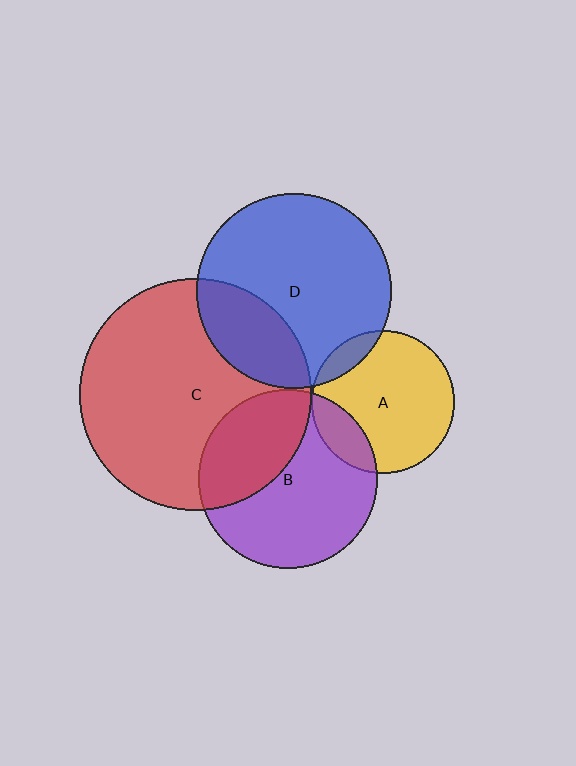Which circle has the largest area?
Circle C (red).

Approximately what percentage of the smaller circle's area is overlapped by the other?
Approximately 5%.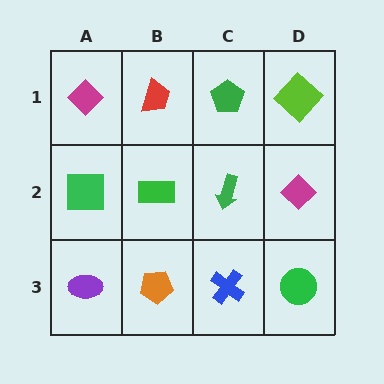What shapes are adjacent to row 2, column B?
A red trapezoid (row 1, column B), an orange pentagon (row 3, column B), a green square (row 2, column A), a green arrow (row 2, column C).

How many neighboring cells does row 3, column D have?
2.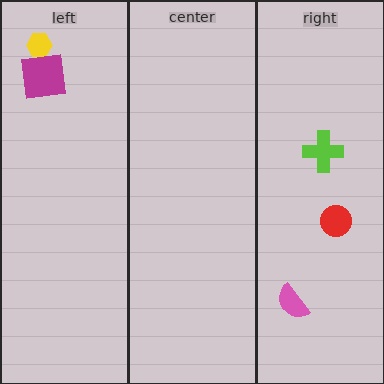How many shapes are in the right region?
3.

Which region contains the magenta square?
The left region.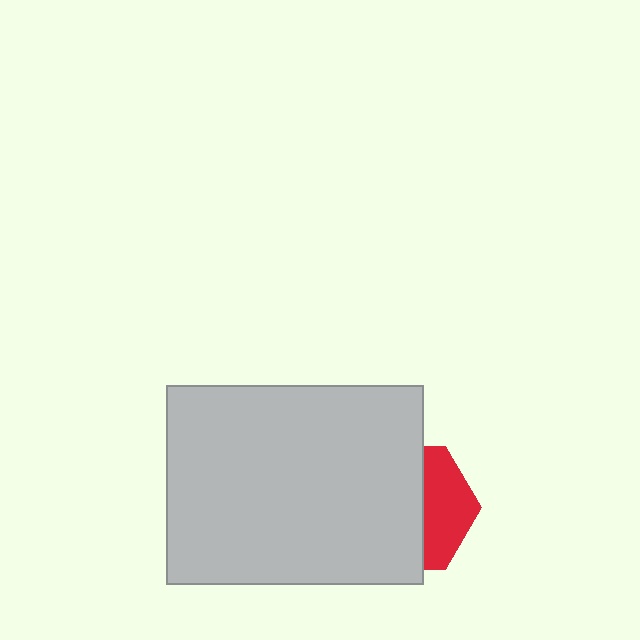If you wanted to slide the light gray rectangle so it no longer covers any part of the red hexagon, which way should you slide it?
Slide it left — that is the most direct way to separate the two shapes.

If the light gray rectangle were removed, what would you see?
You would see the complete red hexagon.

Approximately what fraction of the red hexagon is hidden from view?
Roughly 63% of the red hexagon is hidden behind the light gray rectangle.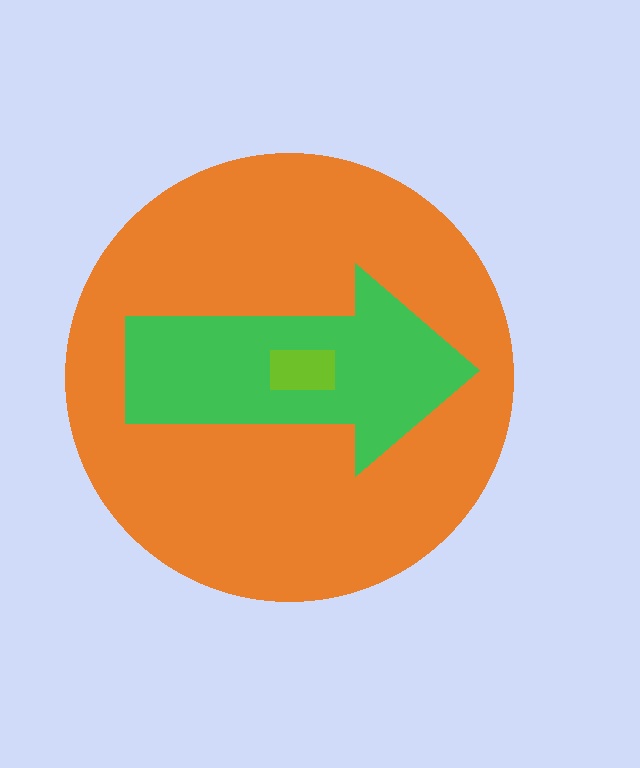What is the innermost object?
The lime rectangle.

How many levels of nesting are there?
3.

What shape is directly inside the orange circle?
The green arrow.